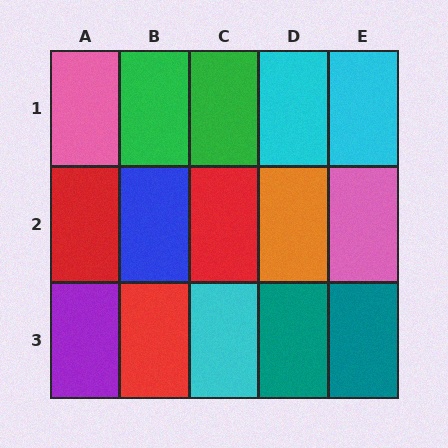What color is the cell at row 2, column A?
Red.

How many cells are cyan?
3 cells are cyan.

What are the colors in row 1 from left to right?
Pink, green, green, cyan, cyan.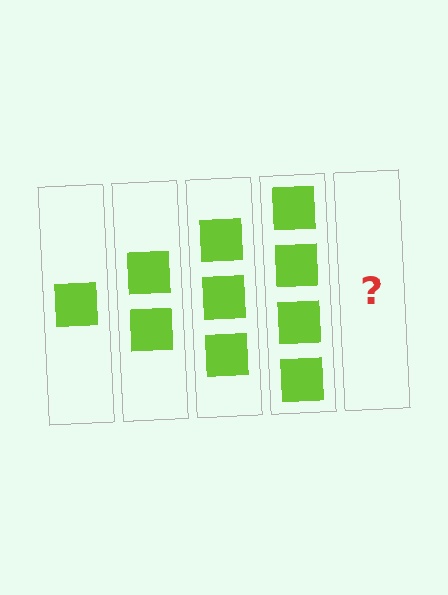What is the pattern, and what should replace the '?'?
The pattern is that each step adds one more square. The '?' should be 5 squares.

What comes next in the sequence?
The next element should be 5 squares.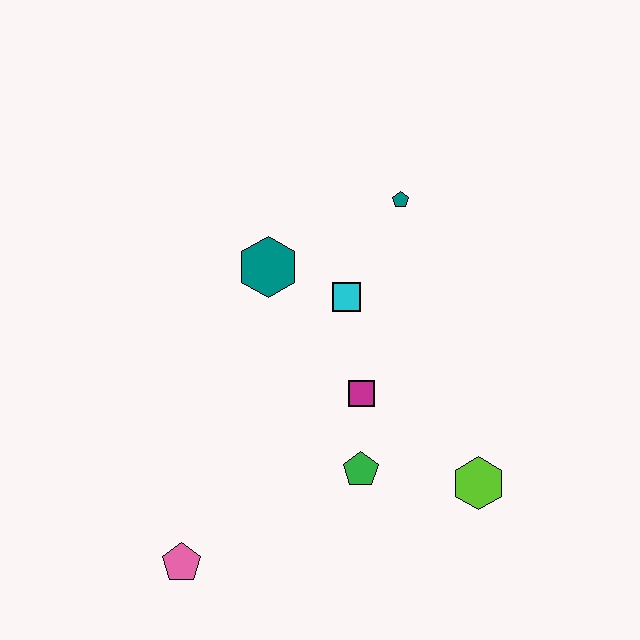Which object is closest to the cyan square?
The teal hexagon is closest to the cyan square.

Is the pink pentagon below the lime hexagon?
Yes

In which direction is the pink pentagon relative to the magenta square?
The pink pentagon is to the left of the magenta square.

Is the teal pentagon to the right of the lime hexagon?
No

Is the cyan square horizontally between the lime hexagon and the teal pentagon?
No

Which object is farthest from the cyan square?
The pink pentagon is farthest from the cyan square.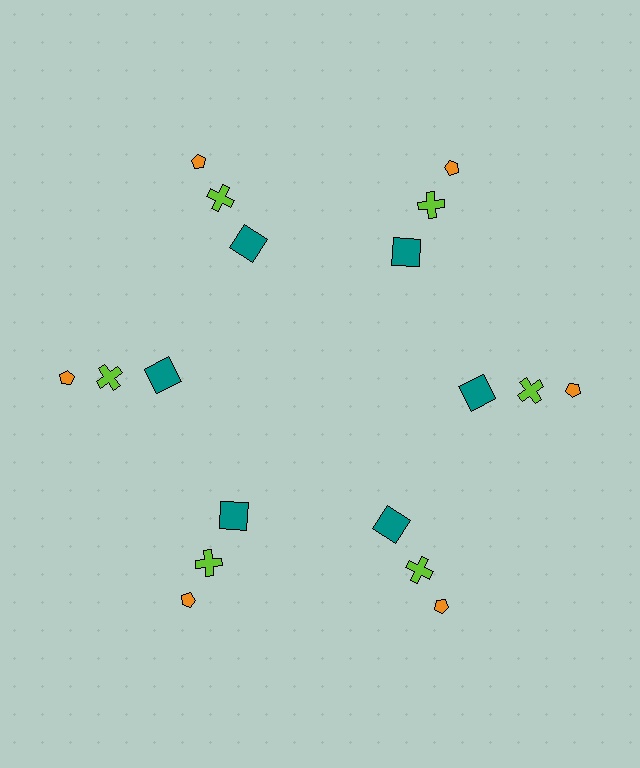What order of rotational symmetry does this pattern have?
This pattern has 6-fold rotational symmetry.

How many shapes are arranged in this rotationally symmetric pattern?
There are 18 shapes, arranged in 6 groups of 3.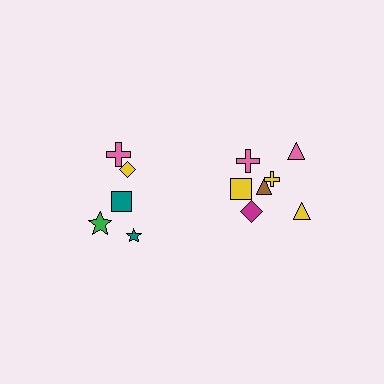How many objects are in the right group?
There are 7 objects.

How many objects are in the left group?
There are 5 objects.